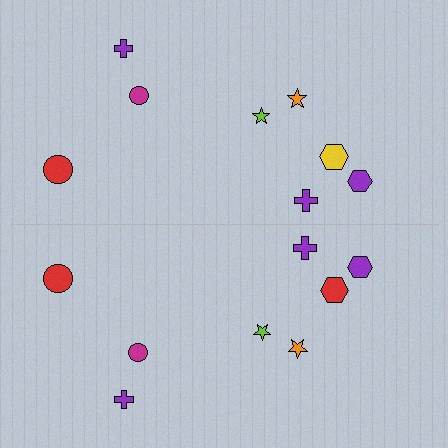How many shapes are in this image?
There are 16 shapes in this image.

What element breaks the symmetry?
The red hexagon on the bottom side breaks the symmetry — its mirror counterpart is yellow.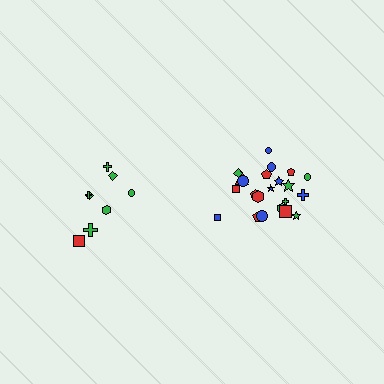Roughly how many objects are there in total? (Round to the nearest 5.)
Roughly 30 objects in total.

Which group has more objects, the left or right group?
The right group.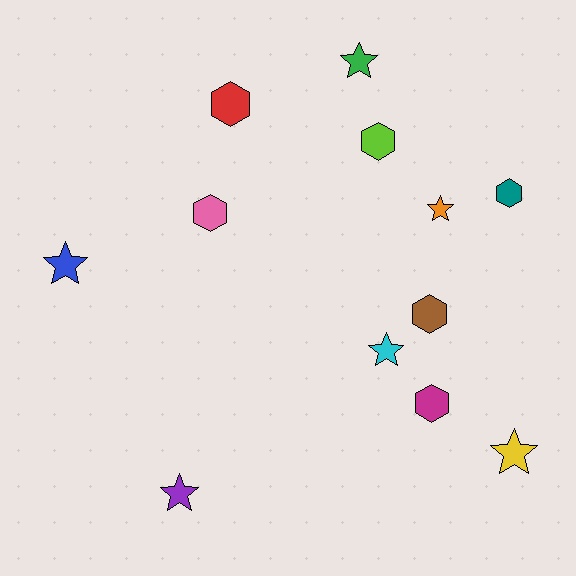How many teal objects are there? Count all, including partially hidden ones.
There is 1 teal object.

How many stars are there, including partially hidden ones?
There are 6 stars.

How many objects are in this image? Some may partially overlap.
There are 12 objects.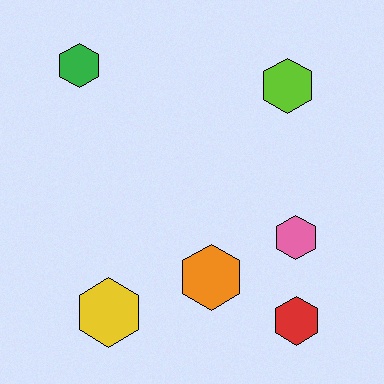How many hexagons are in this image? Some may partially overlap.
There are 6 hexagons.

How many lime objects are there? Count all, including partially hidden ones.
There is 1 lime object.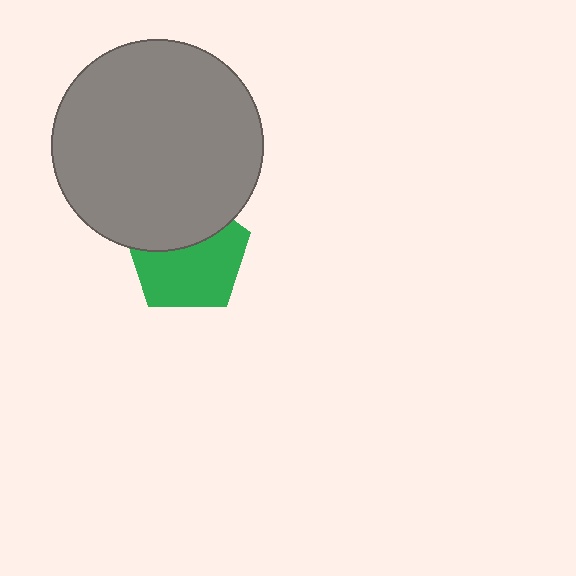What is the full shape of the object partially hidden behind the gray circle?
The partially hidden object is a green pentagon.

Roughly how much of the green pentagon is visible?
About half of it is visible (roughly 61%).